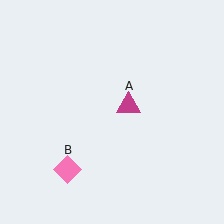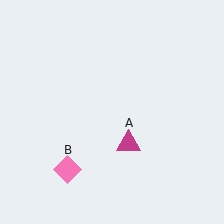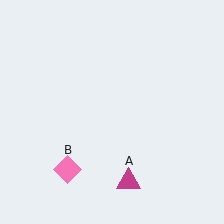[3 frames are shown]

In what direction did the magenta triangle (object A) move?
The magenta triangle (object A) moved down.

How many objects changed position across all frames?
1 object changed position: magenta triangle (object A).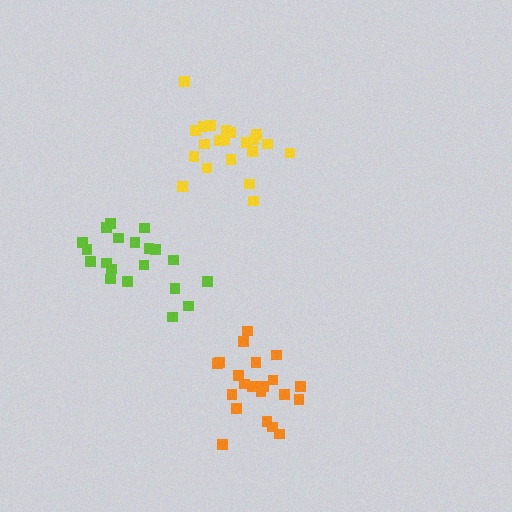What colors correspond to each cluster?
The clusters are colored: orange, lime, yellow.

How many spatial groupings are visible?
There are 3 spatial groupings.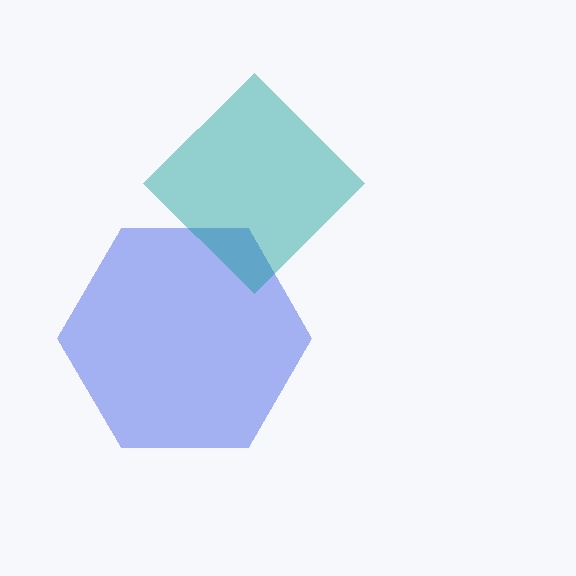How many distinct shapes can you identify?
There are 2 distinct shapes: a blue hexagon, a teal diamond.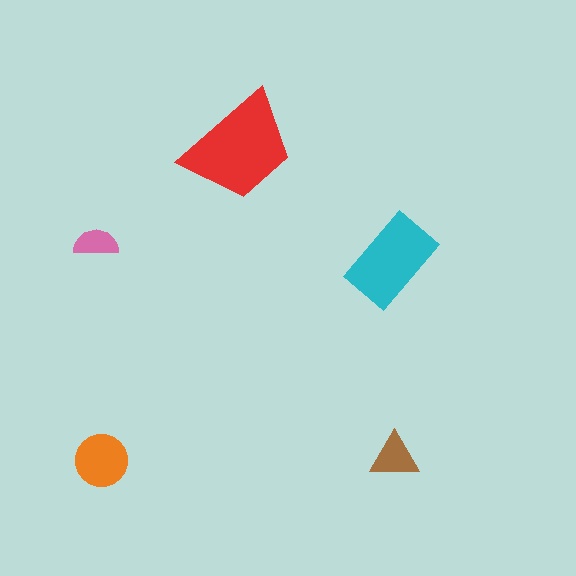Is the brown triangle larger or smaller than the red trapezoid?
Smaller.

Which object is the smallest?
The pink semicircle.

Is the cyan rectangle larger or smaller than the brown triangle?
Larger.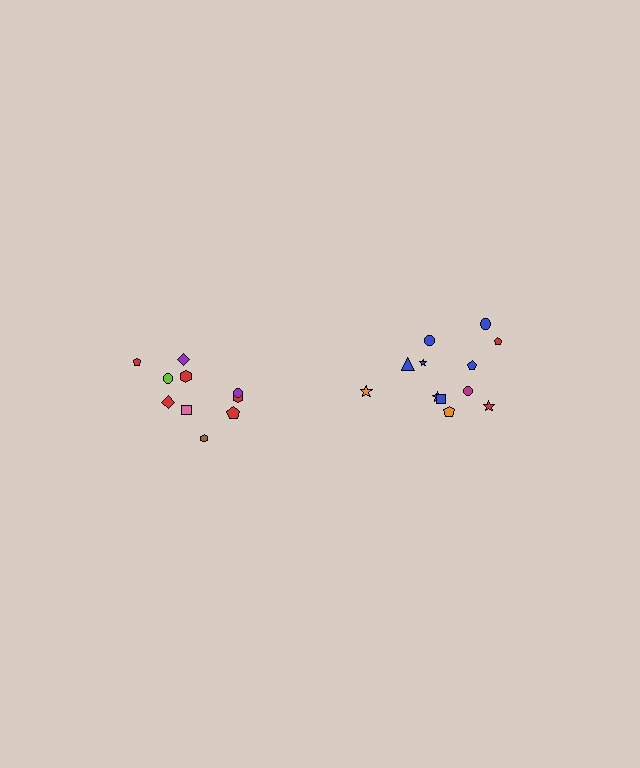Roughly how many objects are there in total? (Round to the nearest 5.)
Roughly 20 objects in total.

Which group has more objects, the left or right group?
The right group.